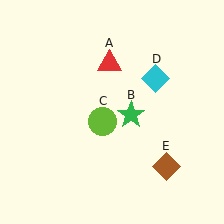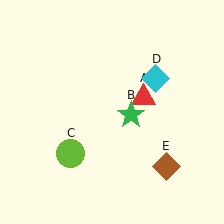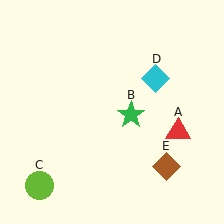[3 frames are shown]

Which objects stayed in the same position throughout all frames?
Green star (object B) and cyan diamond (object D) and brown diamond (object E) remained stationary.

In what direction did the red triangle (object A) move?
The red triangle (object A) moved down and to the right.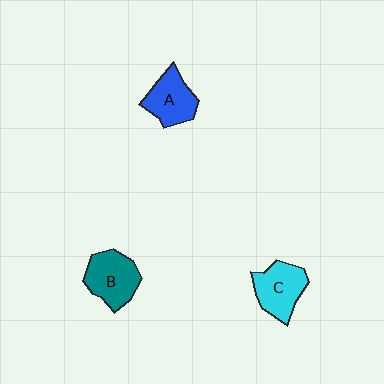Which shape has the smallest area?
Shape A (blue).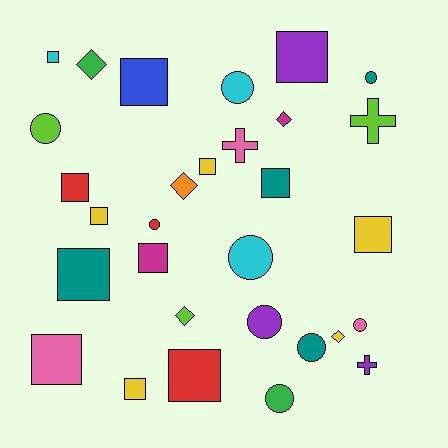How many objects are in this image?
There are 30 objects.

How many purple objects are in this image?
There are 3 purple objects.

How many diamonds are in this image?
There are 5 diamonds.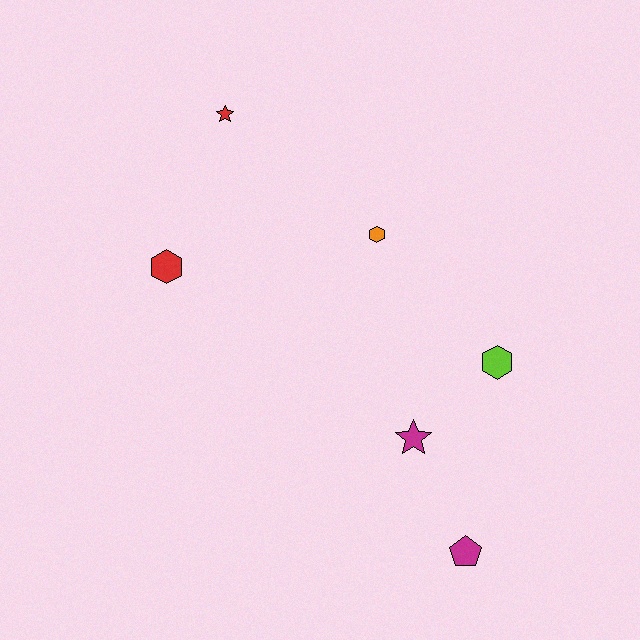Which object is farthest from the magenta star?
The red star is farthest from the magenta star.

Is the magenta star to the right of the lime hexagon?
No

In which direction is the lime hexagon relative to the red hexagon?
The lime hexagon is to the right of the red hexagon.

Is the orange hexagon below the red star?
Yes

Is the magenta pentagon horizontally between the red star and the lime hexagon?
Yes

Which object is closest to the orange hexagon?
The lime hexagon is closest to the orange hexagon.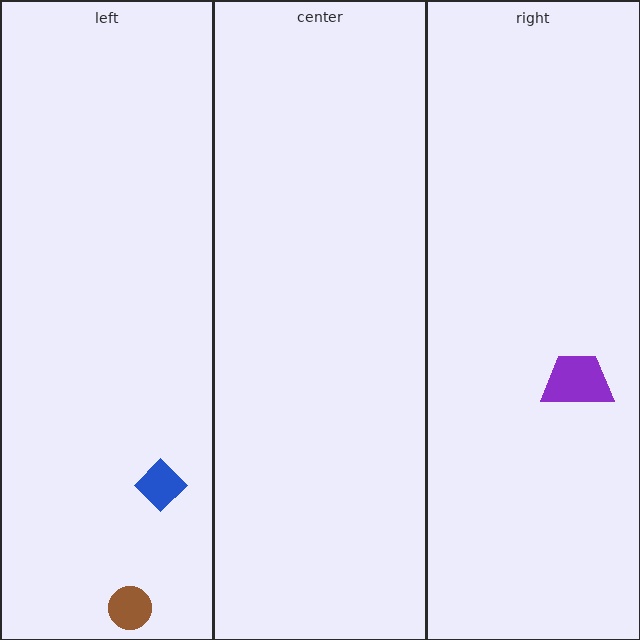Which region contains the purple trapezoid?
The right region.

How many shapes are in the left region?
2.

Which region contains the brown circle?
The left region.